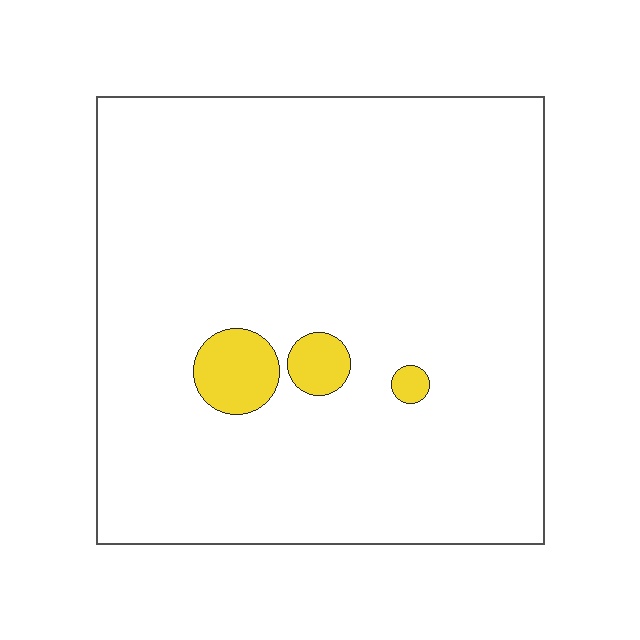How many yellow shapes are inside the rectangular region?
3.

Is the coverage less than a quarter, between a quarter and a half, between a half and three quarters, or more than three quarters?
Less than a quarter.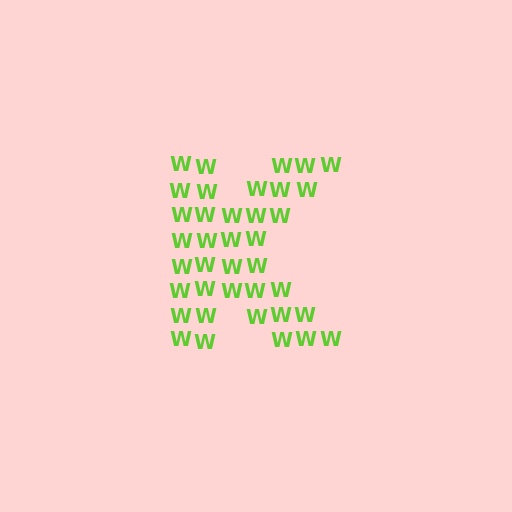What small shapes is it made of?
It is made of small letter W's.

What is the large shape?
The large shape is the letter K.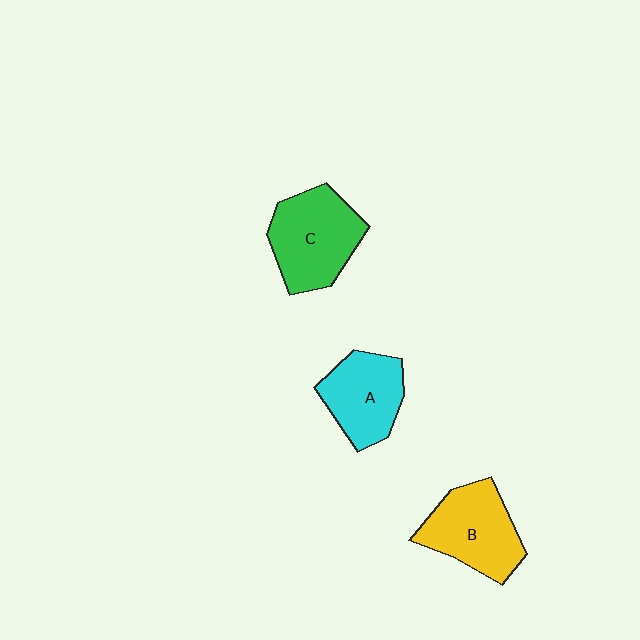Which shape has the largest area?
Shape C (green).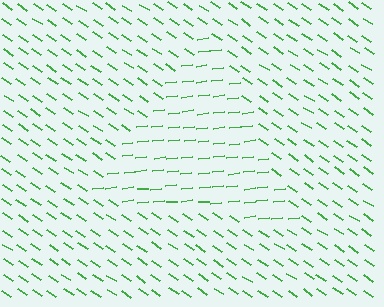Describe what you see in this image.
The image is filled with small green line segments. A triangle region in the image has lines oriented differently from the surrounding lines, creating a visible texture boundary.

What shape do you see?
I see a triangle.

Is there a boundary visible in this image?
Yes, there is a texture boundary formed by a change in line orientation.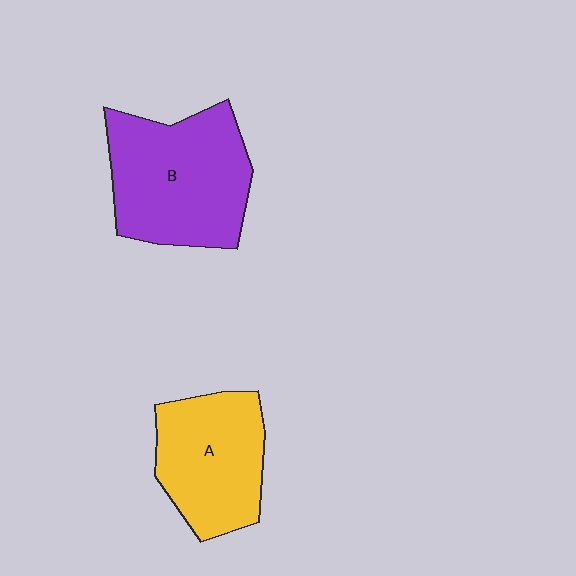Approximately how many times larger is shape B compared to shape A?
Approximately 1.3 times.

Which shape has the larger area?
Shape B (purple).